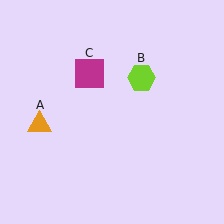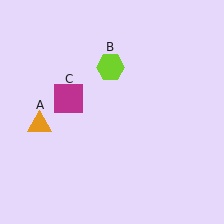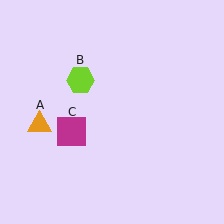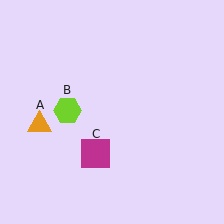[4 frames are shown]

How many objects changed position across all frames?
2 objects changed position: lime hexagon (object B), magenta square (object C).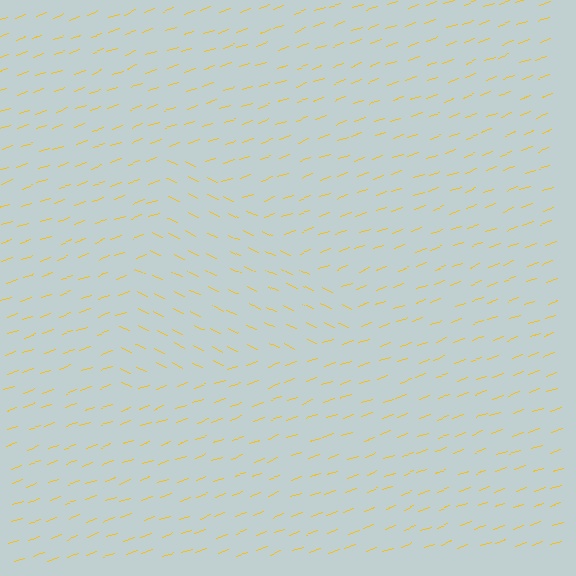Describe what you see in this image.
The image is filled with small yellow line segments. A triangle region in the image has lines oriented differently from the surrounding lines, creating a visible texture boundary.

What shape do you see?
I see a triangle.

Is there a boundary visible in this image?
Yes, there is a texture boundary formed by a change in line orientation.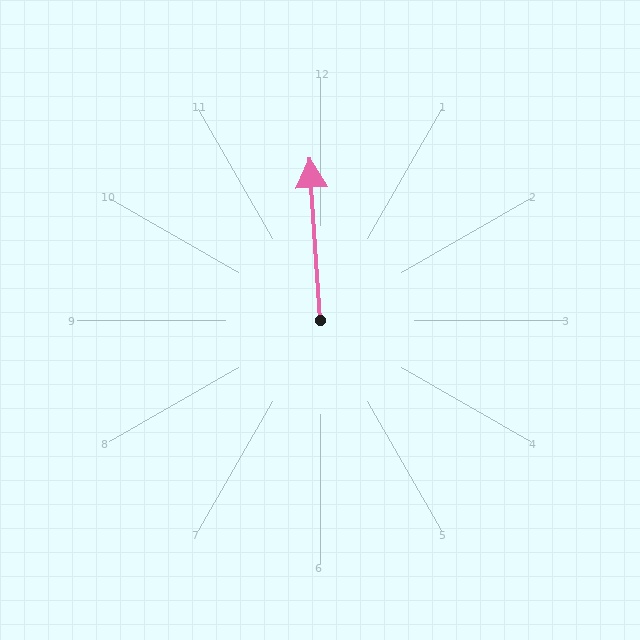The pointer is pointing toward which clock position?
Roughly 12 o'clock.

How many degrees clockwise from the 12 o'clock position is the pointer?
Approximately 356 degrees.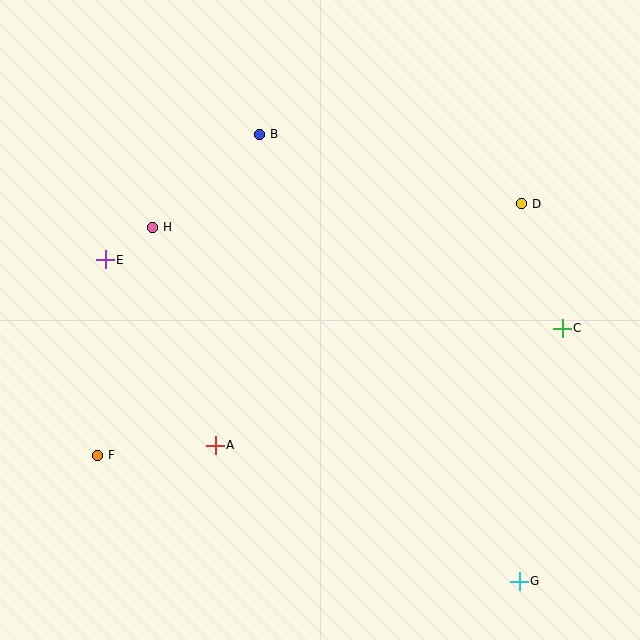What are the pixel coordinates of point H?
Point H is at (152, 227).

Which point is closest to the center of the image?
Point A at (215, 445) is closest to the center.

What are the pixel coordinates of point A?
Point A is at (215, 445).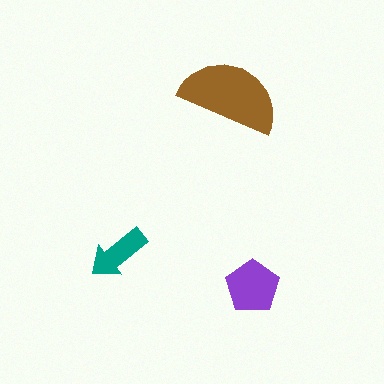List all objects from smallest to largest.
The teal arrow, the purple pentagon, the brown semicircle.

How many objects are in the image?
There are 3 objects in the image.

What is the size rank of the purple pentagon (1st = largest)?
2nd.